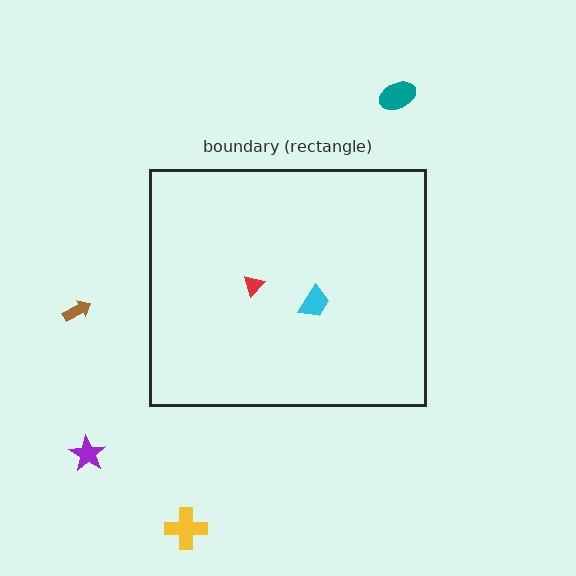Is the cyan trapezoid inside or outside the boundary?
Inside.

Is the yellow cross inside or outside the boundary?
Outside.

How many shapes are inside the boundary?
2 inside, 4 outside.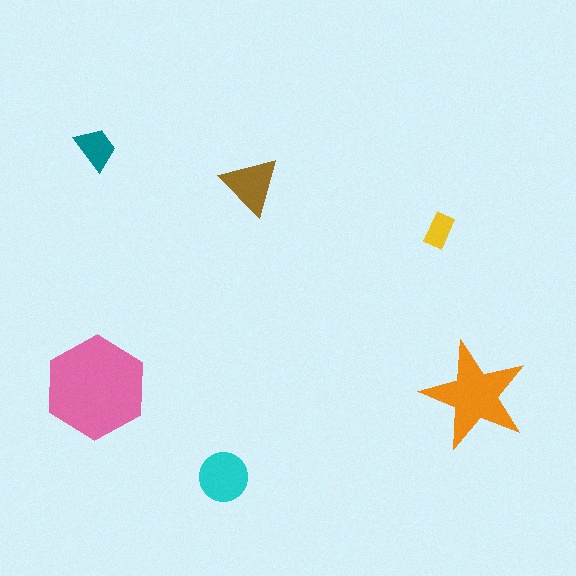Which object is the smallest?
The yellow rectangle.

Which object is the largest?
The pink hexagon.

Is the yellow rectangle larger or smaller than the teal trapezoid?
Smaller.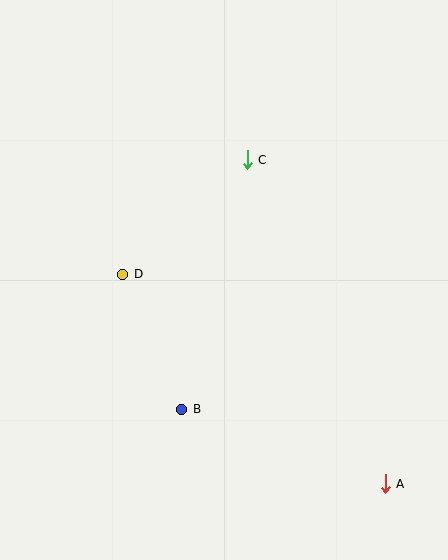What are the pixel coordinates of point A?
Point A is at (385, 484).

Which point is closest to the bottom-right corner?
Point A is closest to the bottom-right corner.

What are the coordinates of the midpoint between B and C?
The midpoint between B and C is at (214, 284).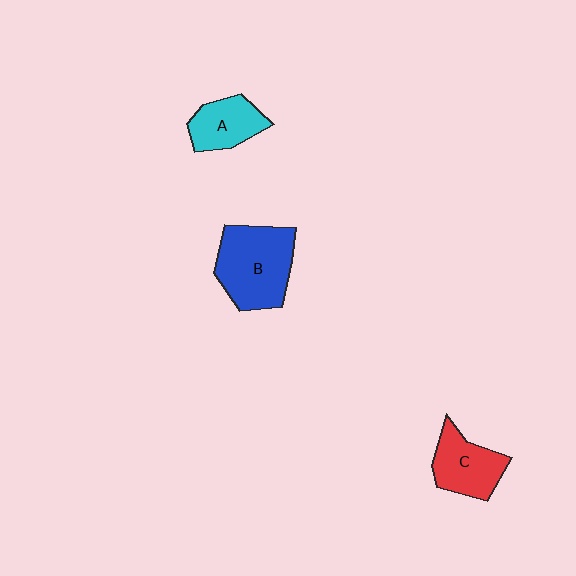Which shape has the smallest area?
Shape A (cyan).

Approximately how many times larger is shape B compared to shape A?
Approximately 1.8 times.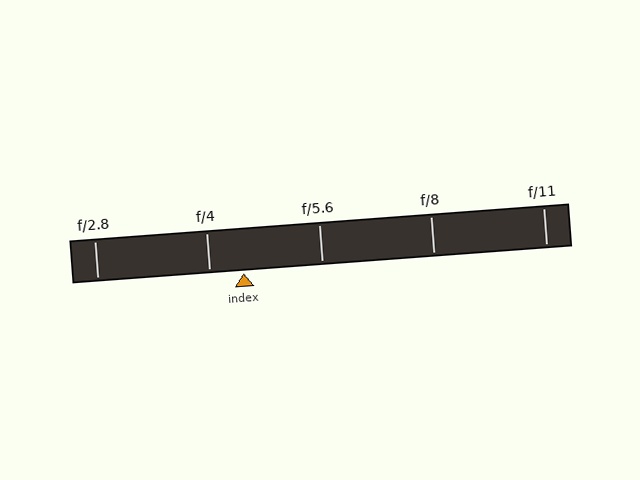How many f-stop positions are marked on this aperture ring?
There are 5 f-stop positions marked.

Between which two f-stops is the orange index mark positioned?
The index mark is between f/4 and f/5.6.